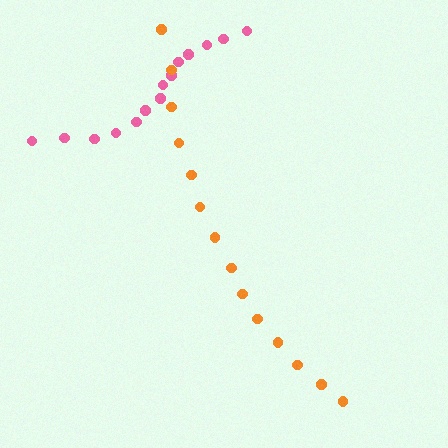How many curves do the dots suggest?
There are 2 distinct paths.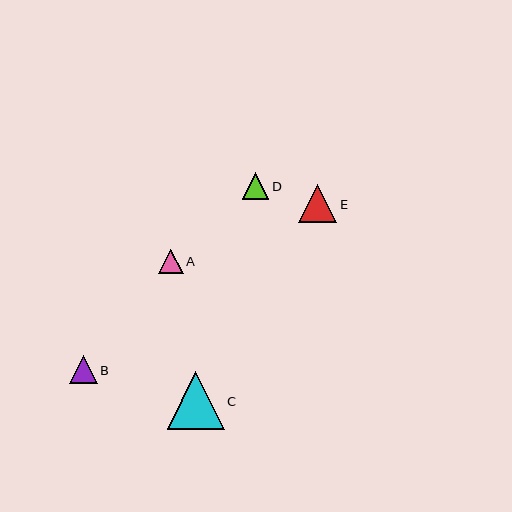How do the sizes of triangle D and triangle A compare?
Triangle D and triangle A are approximately the same size.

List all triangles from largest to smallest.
From largest to smallest: C, E, B, D, A.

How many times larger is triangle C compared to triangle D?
Triangle C is approximately 2.2 times the size of triangle D.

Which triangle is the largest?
Triangle C is the largest with a size of approximately 57 pixels.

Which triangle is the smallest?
Triangle A is the smallest with a size of approximately 24 pixels.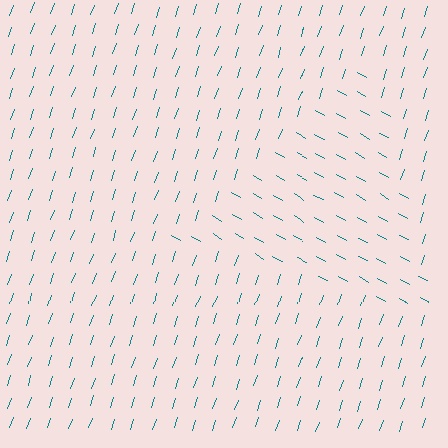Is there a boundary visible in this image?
Yes, there is a texture boundary formed by a change in line orientation.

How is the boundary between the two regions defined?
The boundary is defined purely by a change in line orientation (approximately 79 degrees difference). All lines are the same color and thickness.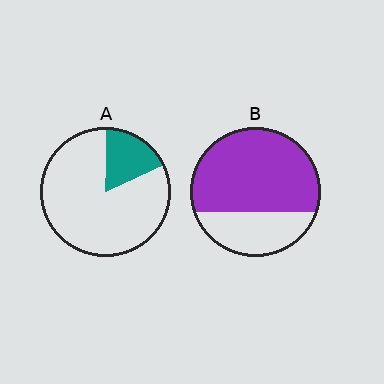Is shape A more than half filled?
No.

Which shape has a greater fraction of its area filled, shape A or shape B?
Shape B.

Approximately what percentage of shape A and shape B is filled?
A is approximately 20% and B is approximately 70%.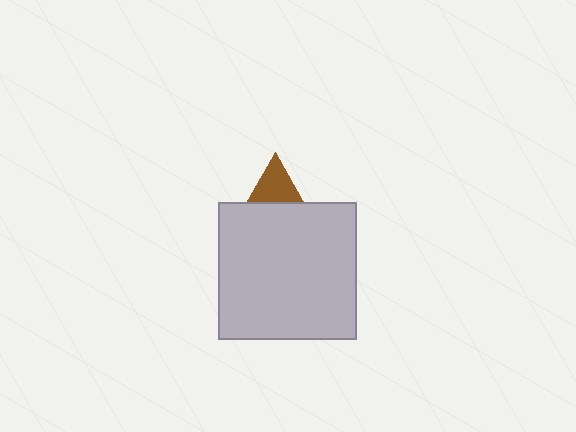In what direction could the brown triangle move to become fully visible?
The brown triangle could move up. That would shift it out from behind the light gray square entirely.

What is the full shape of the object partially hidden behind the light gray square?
The partially hidden object is a brown triangle.